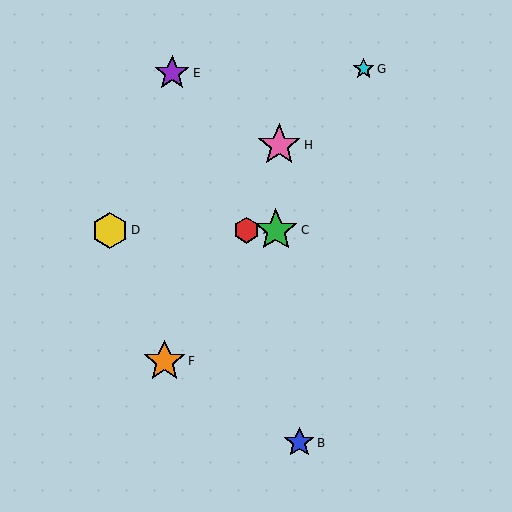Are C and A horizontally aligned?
Yes, both are at y≈230.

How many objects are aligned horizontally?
3 objects (A, C, D) are aligned horizontally.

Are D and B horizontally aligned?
No, D is at y≈230 and B is at y≈443.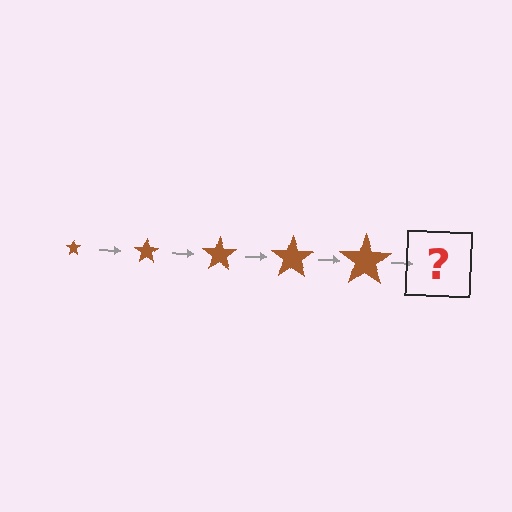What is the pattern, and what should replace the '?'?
The pattern is that the star gets progressively larger each step. The '?' should be a brown star, larger than the previous one.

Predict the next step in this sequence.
The next step is a brown star, larger than the previous one.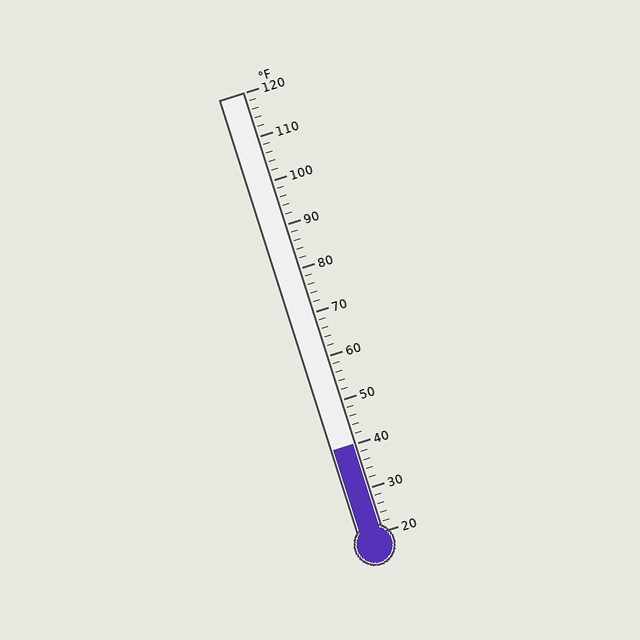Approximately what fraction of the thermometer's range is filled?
The thermometer is filled to approximately 20% of its range.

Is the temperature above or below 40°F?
The temperature is at 40°F.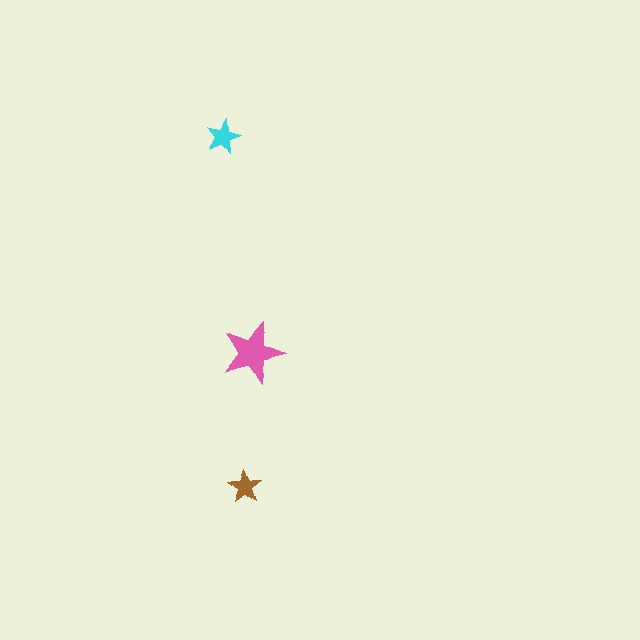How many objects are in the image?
There are 3 objects in the image.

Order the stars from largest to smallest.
the pink one, the cyan one, the brown one.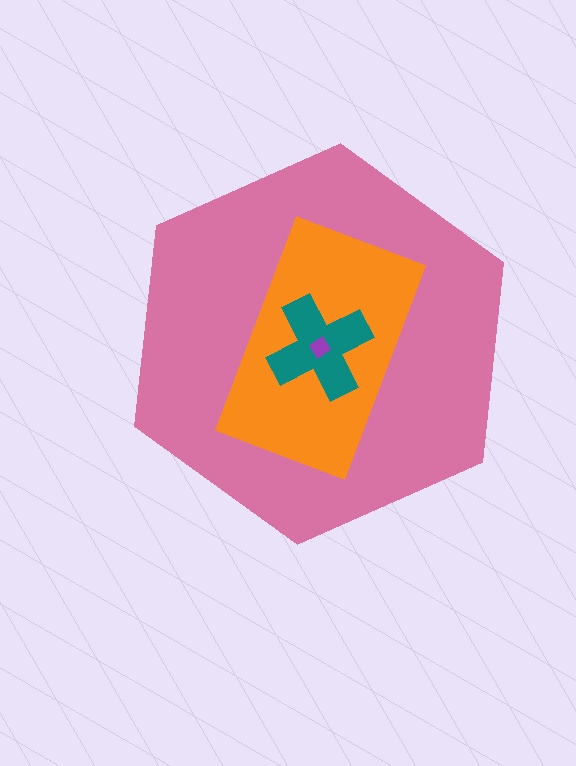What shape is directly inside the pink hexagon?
The orange rectangle.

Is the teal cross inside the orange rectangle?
Yes.